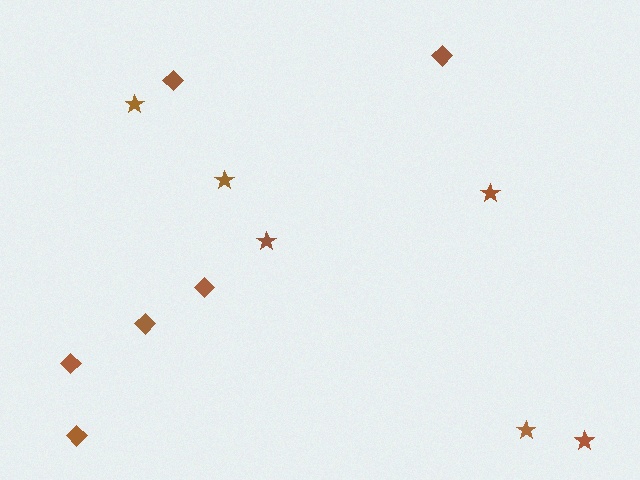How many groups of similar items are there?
There are 2 groups: one group of diamonds (6) and one group of stars (6).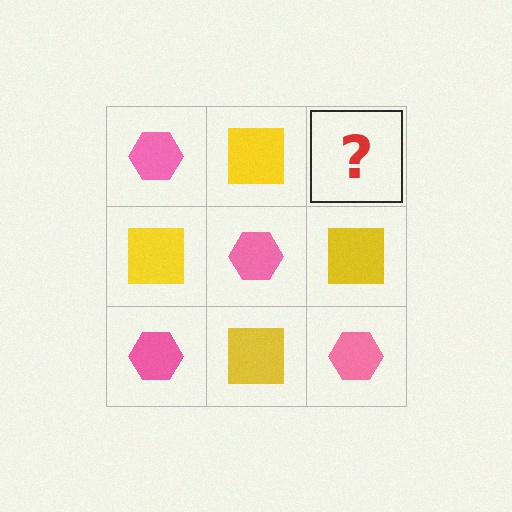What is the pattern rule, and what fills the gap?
The rule is that it alternates pink hexagon and yellow square in a checkerboard pattern. The gap should be filled with a pink hexagon.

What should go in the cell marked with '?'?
The missing cell should contain a pink hexagon.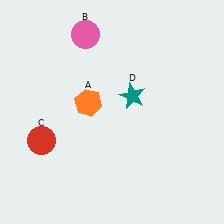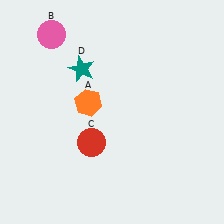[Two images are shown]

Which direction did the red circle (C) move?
The red circle (C) moved right.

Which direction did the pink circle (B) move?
The pink circle (B) moved left.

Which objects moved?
The objects that moved are: the pink circle (B), the red circle (C), the teal star (D).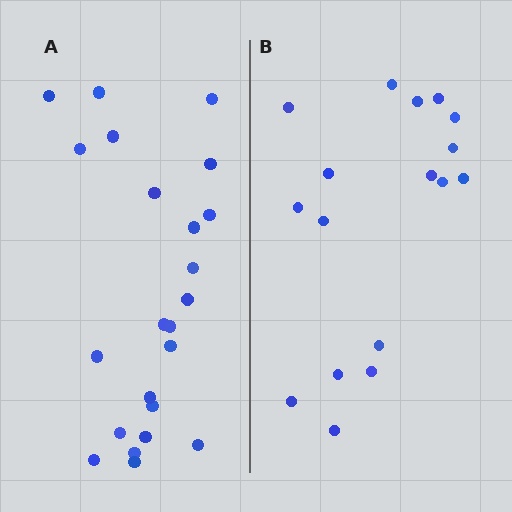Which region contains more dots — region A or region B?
Region A (the left region) has more dots.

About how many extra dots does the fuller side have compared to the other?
Region A has about 6 more dots than region B.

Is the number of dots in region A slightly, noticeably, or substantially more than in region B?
Region A has noticeably more, but not dramatically so. The ratio is roughly 1.4 to 1.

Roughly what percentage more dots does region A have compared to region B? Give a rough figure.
About 35% more.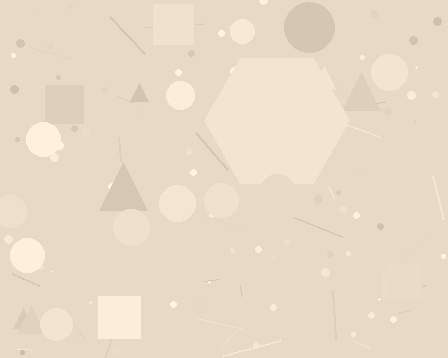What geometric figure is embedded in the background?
A hexagon is embedded in the background.